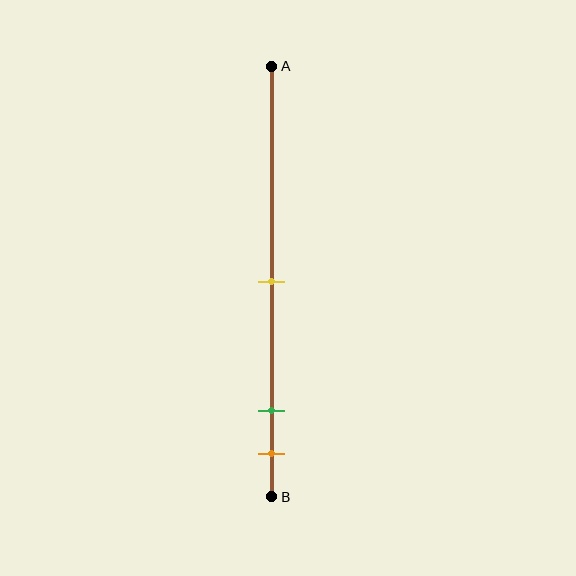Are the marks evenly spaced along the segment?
No, the marks are not evenly spaced.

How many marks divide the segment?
There are 3 marks dividing the segment.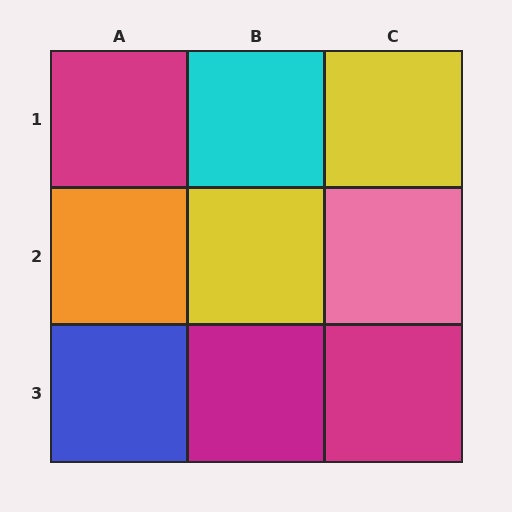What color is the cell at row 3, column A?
Blue.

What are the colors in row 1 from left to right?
Magenta, cyan, yellow.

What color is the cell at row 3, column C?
Magenta.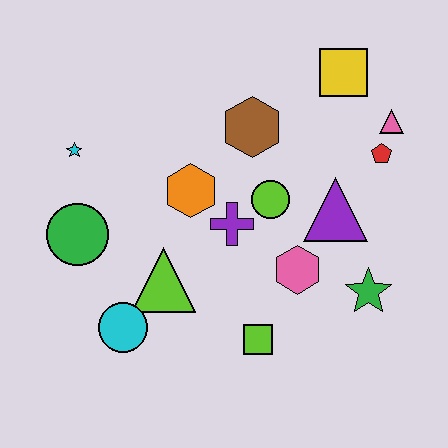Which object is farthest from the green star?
The cyan star is farthest from the green star.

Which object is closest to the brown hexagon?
The lime circle is closest to the brown hexagon.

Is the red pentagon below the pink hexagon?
No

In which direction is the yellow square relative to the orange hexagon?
The yellow square is to the right of the orange hexagon.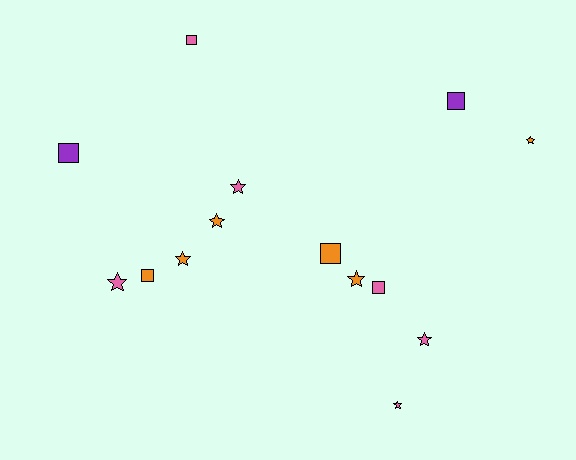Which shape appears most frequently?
Star, with 8 objects.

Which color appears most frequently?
Orange, with 6 objects.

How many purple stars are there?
There are no purple stars.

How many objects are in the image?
There are 14 objects.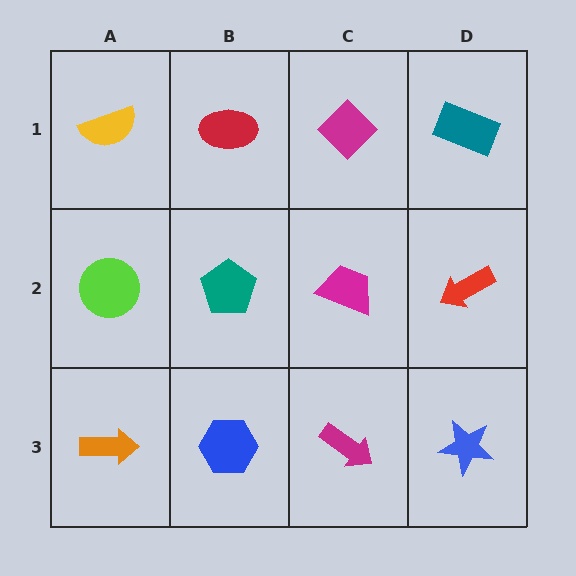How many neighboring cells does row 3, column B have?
3.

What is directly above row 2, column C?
A magenta diamond.